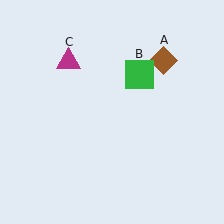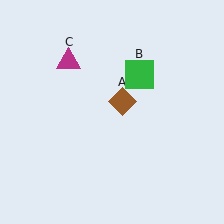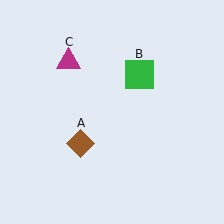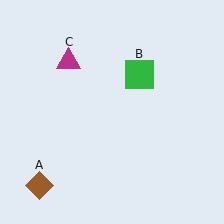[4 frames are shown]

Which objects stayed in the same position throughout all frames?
Green square (object B) and magenta triangle (object C) remained stationary.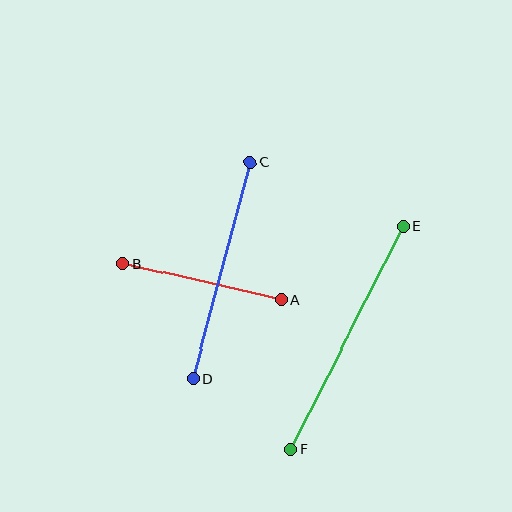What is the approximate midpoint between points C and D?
The midpoint is at approximately (222, 271) pixels.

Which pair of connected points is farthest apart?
Points E and F are farthest apart.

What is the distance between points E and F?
The distance is approximately 249 pixels.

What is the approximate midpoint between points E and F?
The midpoint is at approximately (347, 338) pixels.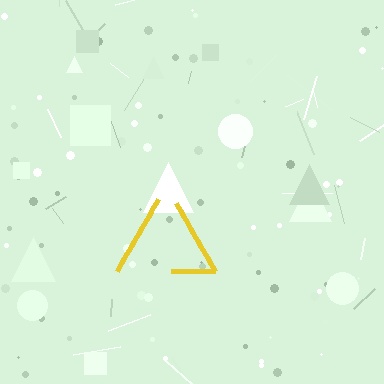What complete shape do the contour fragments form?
The contour fragments form a triangle.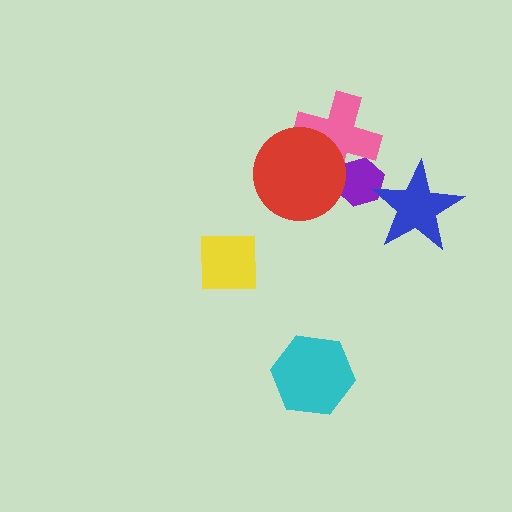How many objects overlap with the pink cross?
2 objects overlap with the pink cross.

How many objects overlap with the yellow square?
0 objects overlap with the yellow square.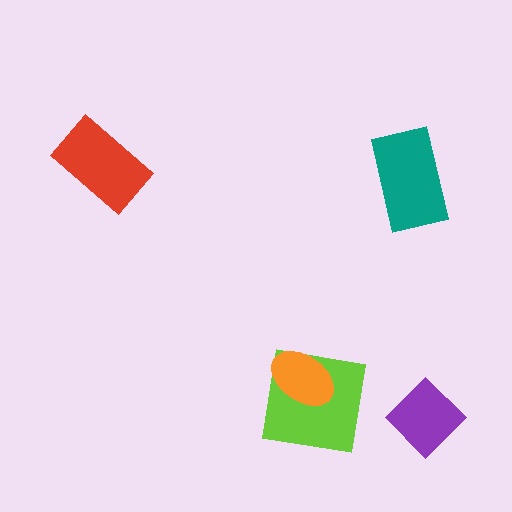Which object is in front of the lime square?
The orange ellipse is in front of the lime square.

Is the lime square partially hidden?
Yes, it is partially covered by another shape.